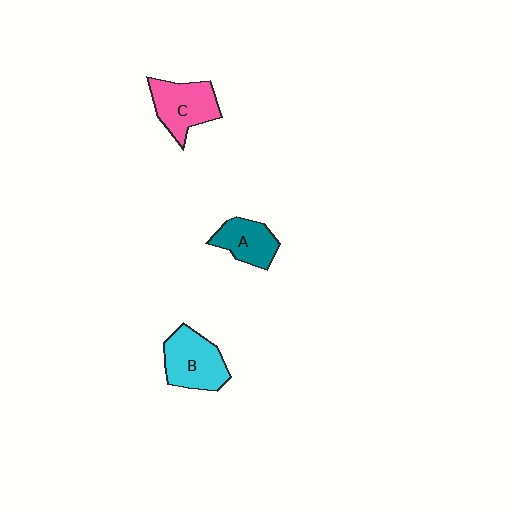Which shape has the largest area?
Shape B (cyan).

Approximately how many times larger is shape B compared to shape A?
Approximately 1.4 times.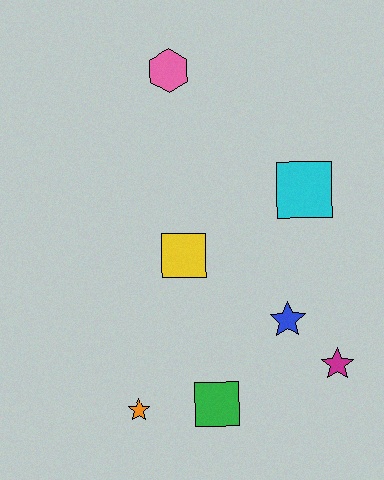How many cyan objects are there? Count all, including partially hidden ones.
There is 1 cyan object.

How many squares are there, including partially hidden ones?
There are 3 squares.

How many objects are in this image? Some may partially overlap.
There are 7 objects.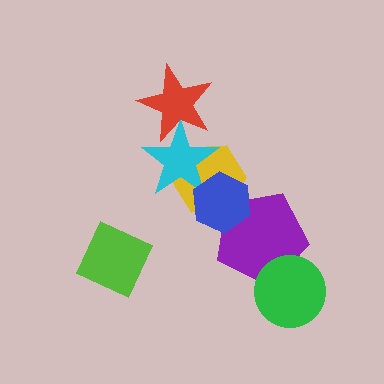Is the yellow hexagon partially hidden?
Yes, it is partially covered by another shape.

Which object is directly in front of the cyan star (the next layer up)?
The red star is directly in front of the cyan star.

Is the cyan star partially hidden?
Yes, it is partially covered by another shape.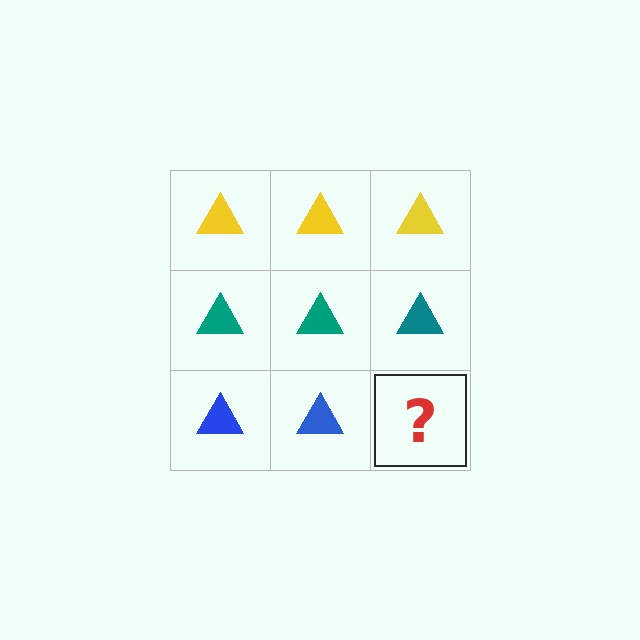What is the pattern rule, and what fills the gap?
The rule is that each row has a consistent color. The gap should be filled with a blue triangle.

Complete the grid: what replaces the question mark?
The question mark should be replaced with a blue triangle.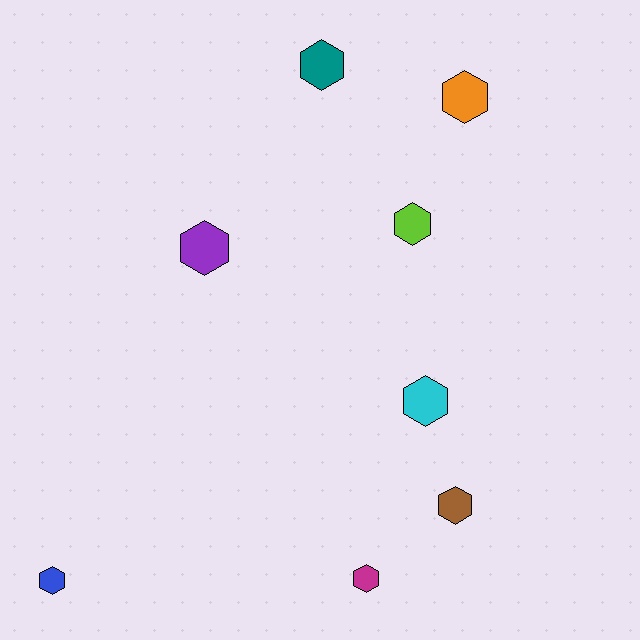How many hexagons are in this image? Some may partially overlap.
There are 8 hexagons.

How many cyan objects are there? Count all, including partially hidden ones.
There is 1 cyan object.